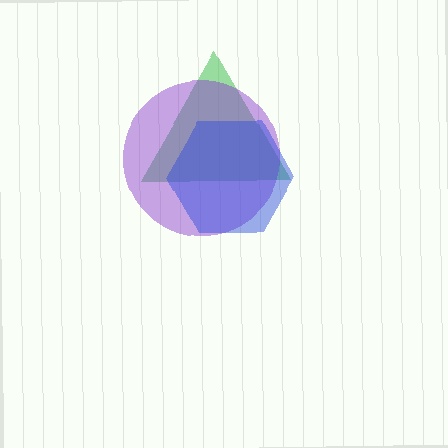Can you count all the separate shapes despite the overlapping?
Yes, there are 3 separate shapes.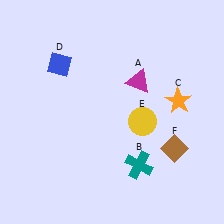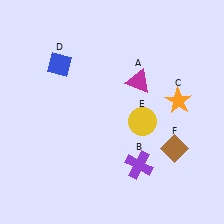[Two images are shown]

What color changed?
The cross (B) changed from teal in Image 1 to purple in Image 2.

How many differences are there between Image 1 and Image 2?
There is 1 difference between the two images.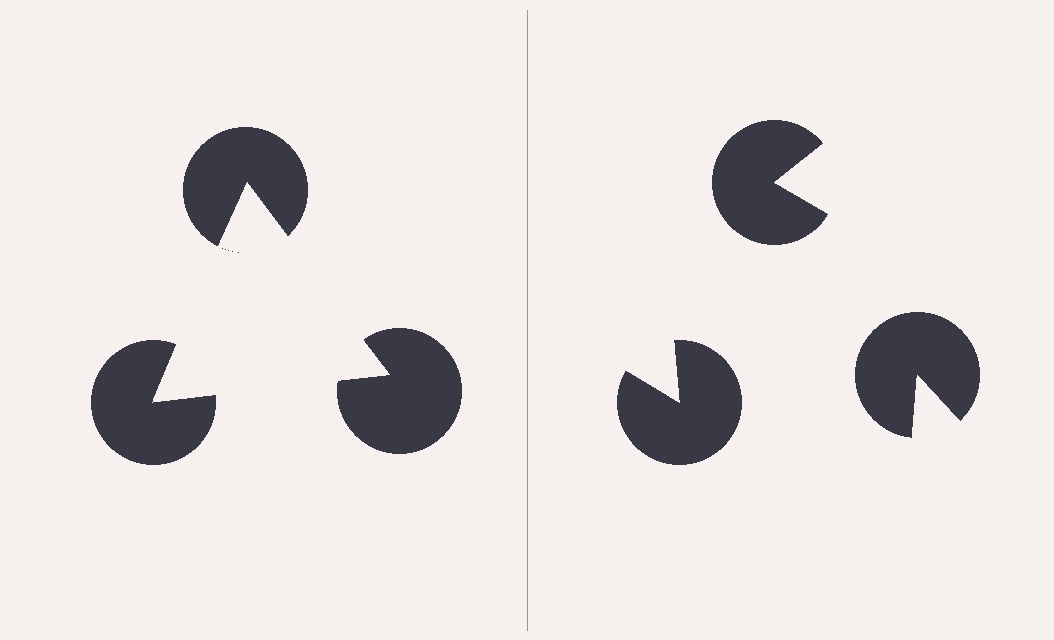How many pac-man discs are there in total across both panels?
6 — 3 on each side.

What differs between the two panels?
The pac-man discs are positioned identically on both sides; only the wedge orientations differ. On the left they align to a triangle; on the right they are misaligned.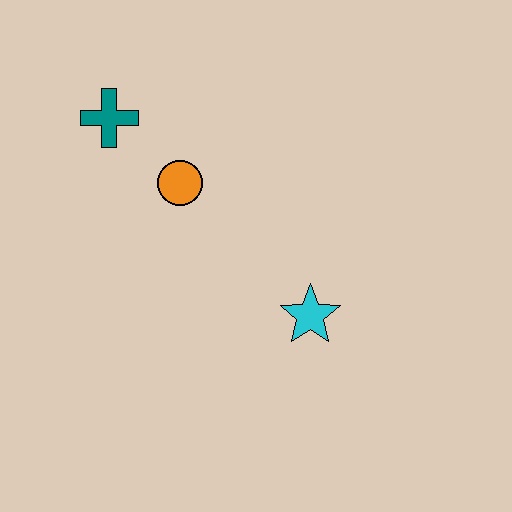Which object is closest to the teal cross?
The orange circle is closest to the teal cross.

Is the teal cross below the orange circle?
No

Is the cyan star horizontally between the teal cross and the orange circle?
No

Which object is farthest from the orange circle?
The cyan star is farthest from the orange circle.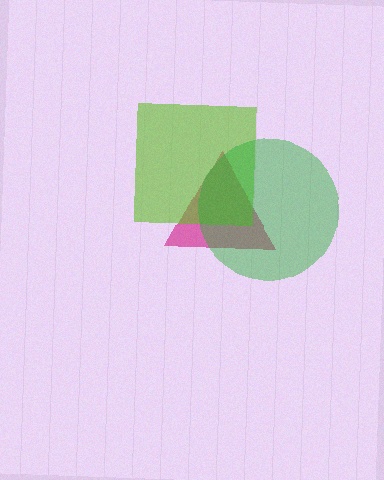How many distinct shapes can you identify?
There are 3 distinct shapes: a magenta triangle, a lime square, a green circle.